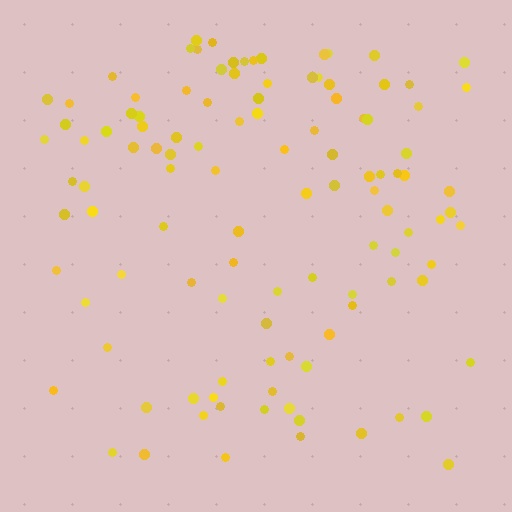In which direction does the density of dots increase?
From bottom to top, with the top side densest.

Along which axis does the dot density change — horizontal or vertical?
Vertical.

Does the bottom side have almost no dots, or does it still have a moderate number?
Still a moderate number, just noticeably fewer than the top.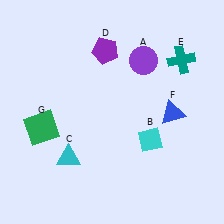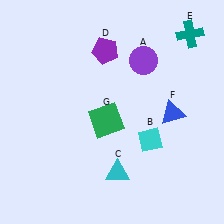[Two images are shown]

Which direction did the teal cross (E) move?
The teal cross (E) moved up.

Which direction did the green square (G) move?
The green square (G) moved right.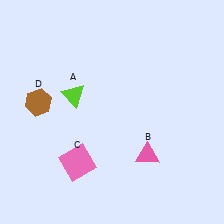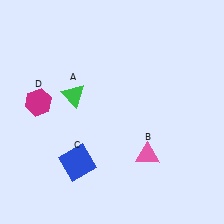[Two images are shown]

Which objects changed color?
A changed from lime to green. C changed from pink to blue. D changed from brown to magenta.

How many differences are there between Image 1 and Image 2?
There are 3 differences between the two images.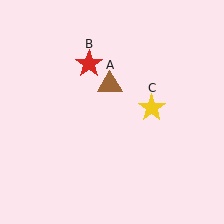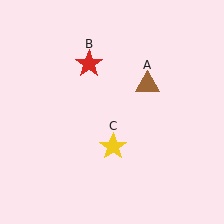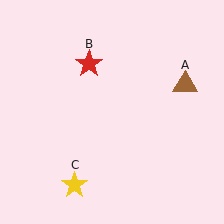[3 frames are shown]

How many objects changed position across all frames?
2 objects changed position: brown triangle (object A), yellow star (object C).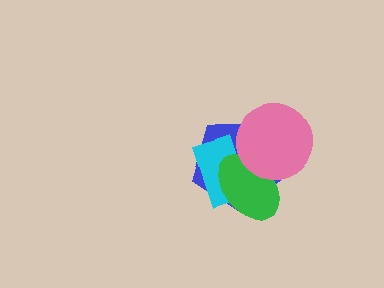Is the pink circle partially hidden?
No, no other shape covers it.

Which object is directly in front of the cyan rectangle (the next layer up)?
The green ellipse is directly in front of the cyan rectangle.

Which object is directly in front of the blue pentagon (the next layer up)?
The cyan rectangle is directly in front of the blue pentagon.